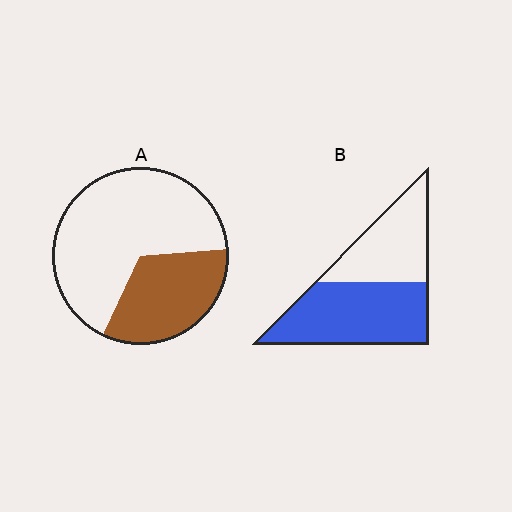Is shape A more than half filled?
No.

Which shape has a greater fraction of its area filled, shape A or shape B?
Shape B.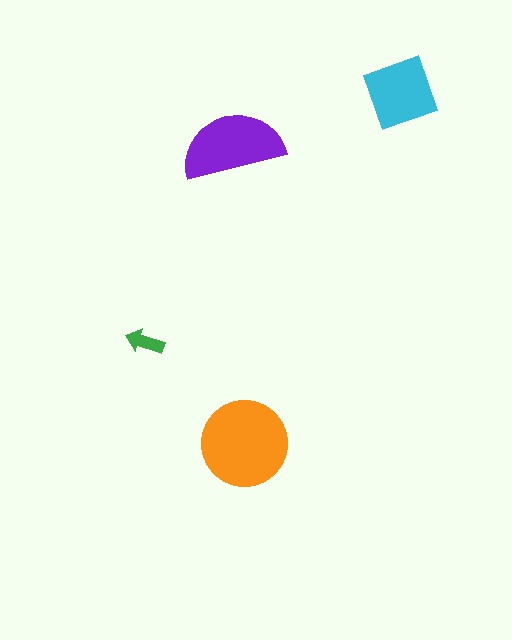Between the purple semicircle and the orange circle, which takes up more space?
The orange circle.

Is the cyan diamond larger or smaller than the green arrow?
Larger.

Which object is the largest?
The orange circle.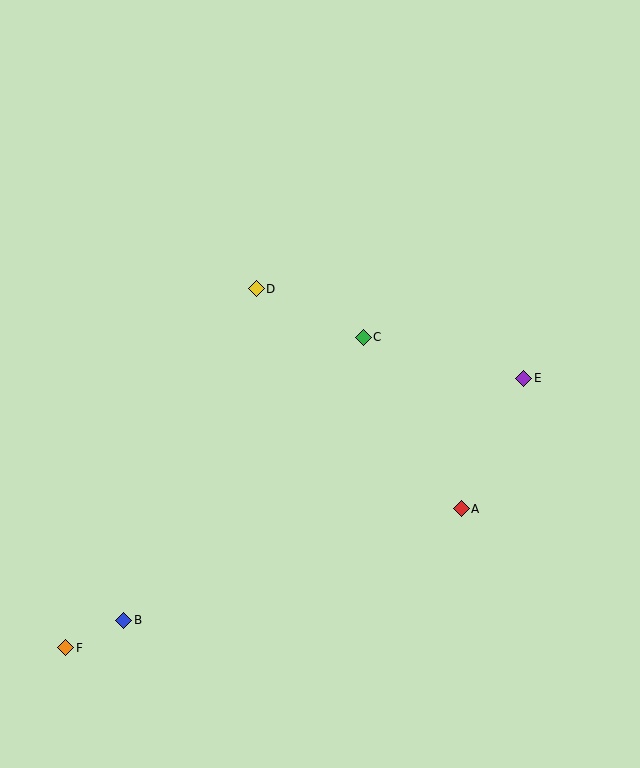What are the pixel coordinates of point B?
Point B is at (124, 620).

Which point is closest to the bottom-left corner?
Point F is closest to the bottom-left corner.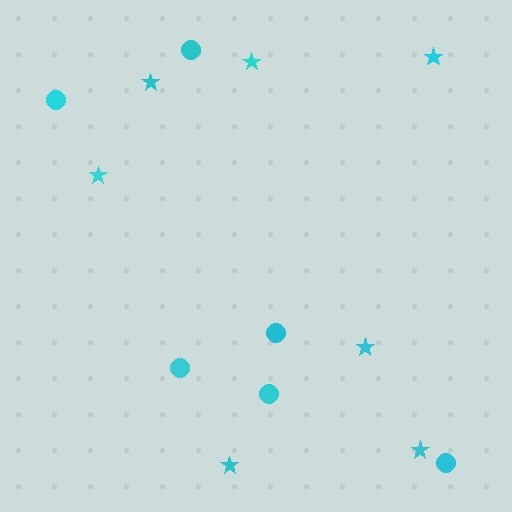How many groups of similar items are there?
There are 2 groups: one group of stars (7) and one group of circles (6).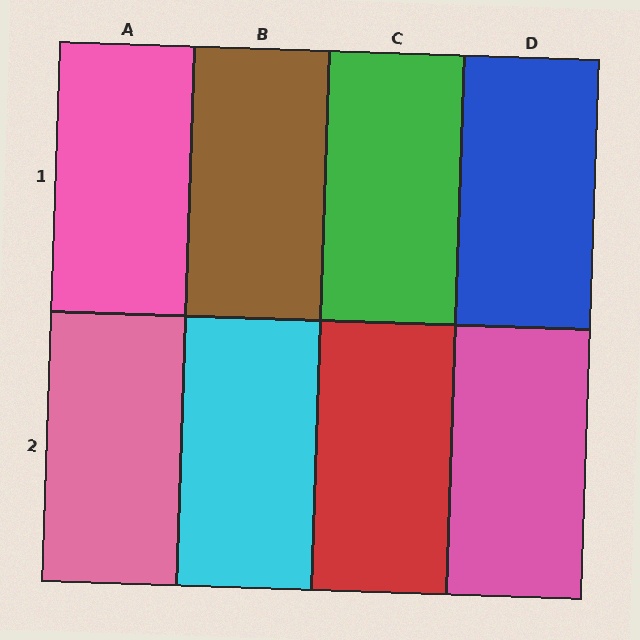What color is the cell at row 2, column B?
Cyan.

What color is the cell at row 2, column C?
Red.